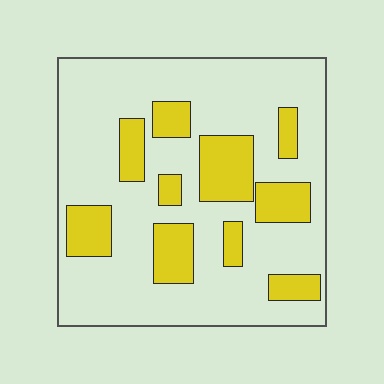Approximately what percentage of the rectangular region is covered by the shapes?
Approximately 25%.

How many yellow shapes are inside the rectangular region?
10.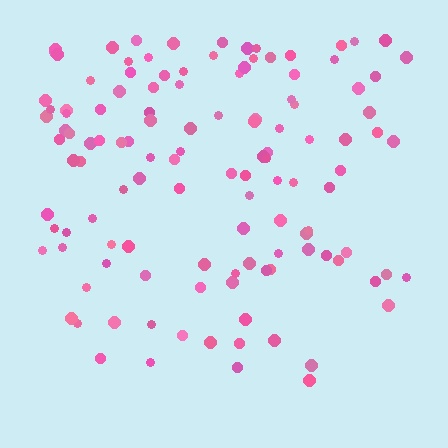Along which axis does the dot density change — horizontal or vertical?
Vertical.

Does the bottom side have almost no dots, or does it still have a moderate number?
Still a moderate number, just noticeably fewer than the top.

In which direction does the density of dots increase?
From bottom to top, with the top side densest.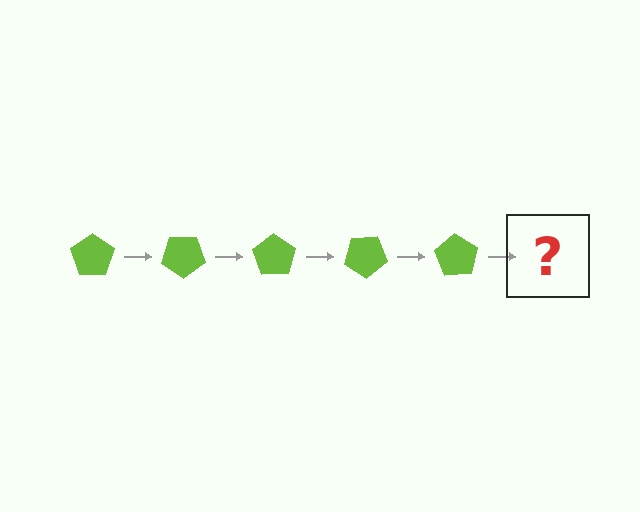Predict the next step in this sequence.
The next step is a lime pentagon rotated 175 degrees.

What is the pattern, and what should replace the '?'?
The pattern is that the pentagon rotates 35 degrees each step. The '?' should be a lime pentagon rotated 175 degrees.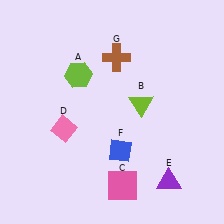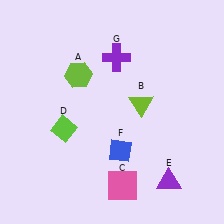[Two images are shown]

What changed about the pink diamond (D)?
In Image 1, D is pink. In Image 2, it changed to lime.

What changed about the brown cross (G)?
In Image 1, G is brown. In Image 2, it changed to purple.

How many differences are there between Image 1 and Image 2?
There are 2 differences between the two images.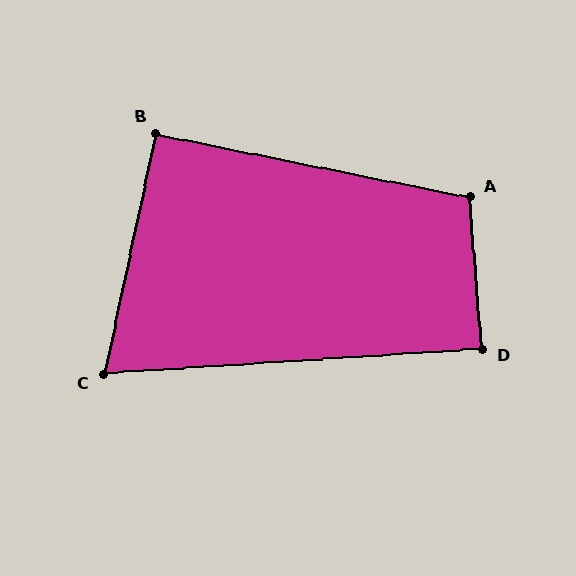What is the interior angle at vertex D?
Approximately 89 degrees (approximately right).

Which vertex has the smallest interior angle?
C, at approximately 74 degrees.